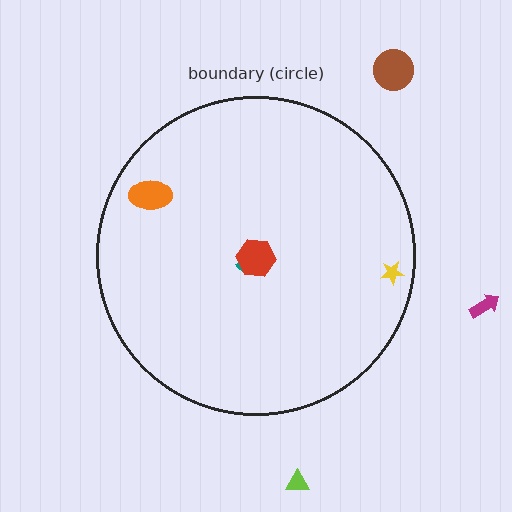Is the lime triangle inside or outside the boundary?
Outside.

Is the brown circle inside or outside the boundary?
Outside.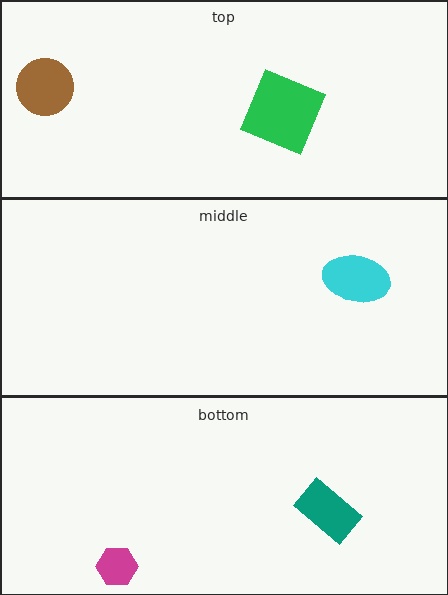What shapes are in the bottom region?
The magenta hexagon, the teal rectangle.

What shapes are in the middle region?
The cyan ellipse.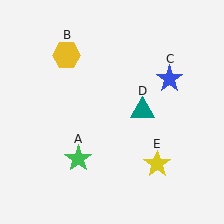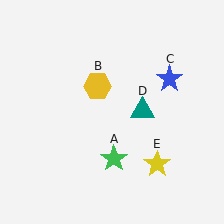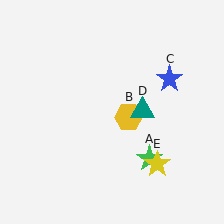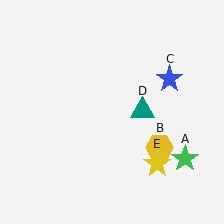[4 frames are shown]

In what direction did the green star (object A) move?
The green star (object A) moved right.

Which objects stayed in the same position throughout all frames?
Blue star (object C) and teal triangle (object D) and yellow star (object E) remained stationary.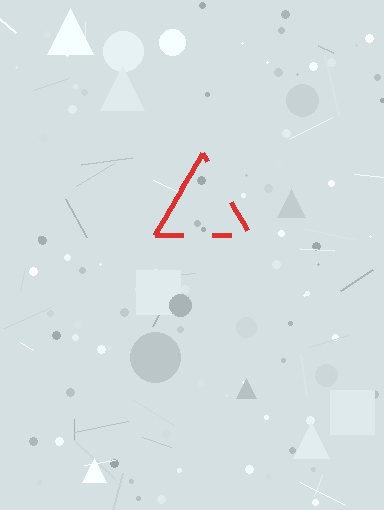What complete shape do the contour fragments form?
The contour fragments form a triangle.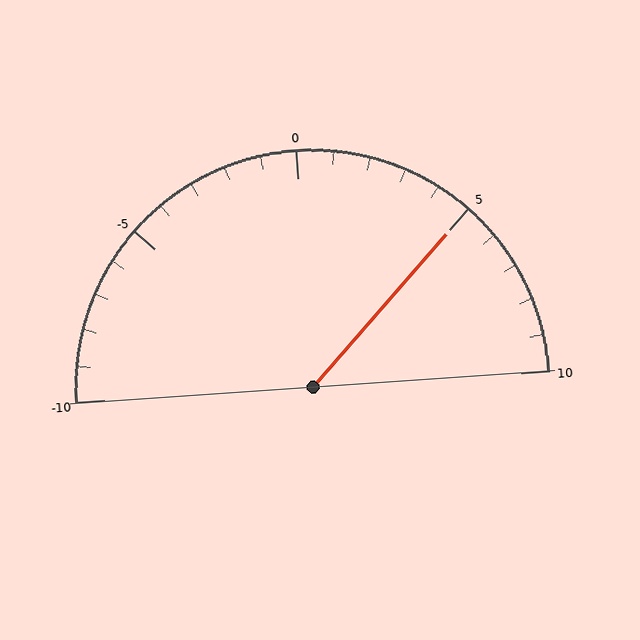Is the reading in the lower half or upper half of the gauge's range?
The reading is in the upper half of the range (-10 to 10).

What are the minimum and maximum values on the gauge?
The gauge ranges from -10 to 10.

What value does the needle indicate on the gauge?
The needle indicates approximately 5.